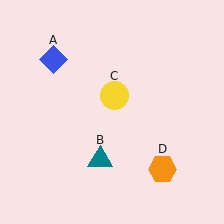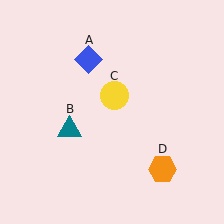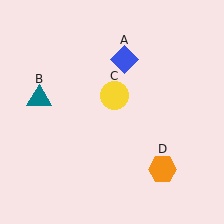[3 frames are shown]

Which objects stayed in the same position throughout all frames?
Yellow circle (object C) and orange hexagon (object D) remained stationary.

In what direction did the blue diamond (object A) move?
The blue diamond (object A) moved right.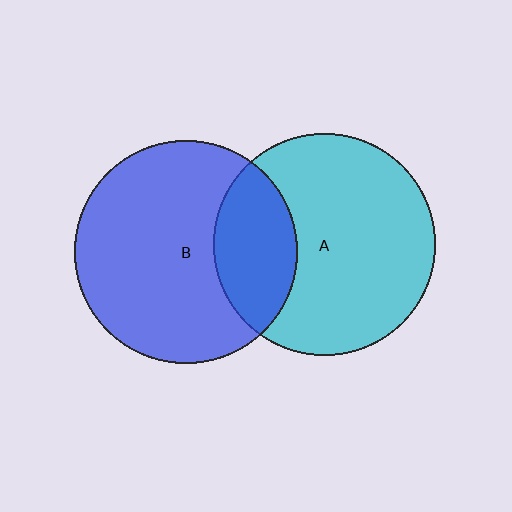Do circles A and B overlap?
Yes.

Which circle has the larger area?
Circle B (blue).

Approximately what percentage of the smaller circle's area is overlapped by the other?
Approximately 25%.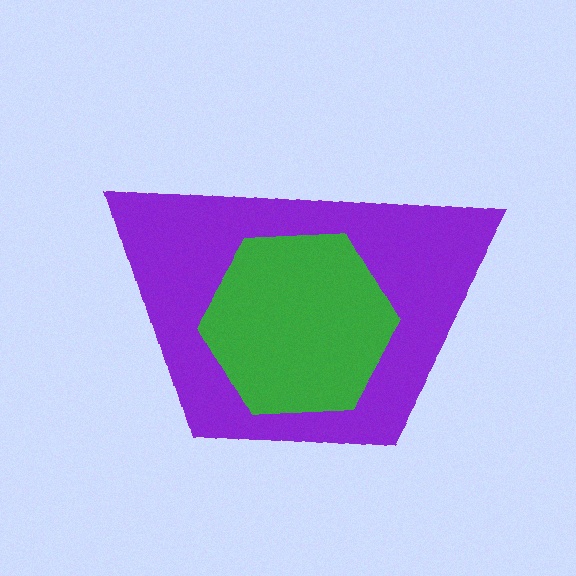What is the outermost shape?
The purple trapezoid.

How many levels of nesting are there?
2.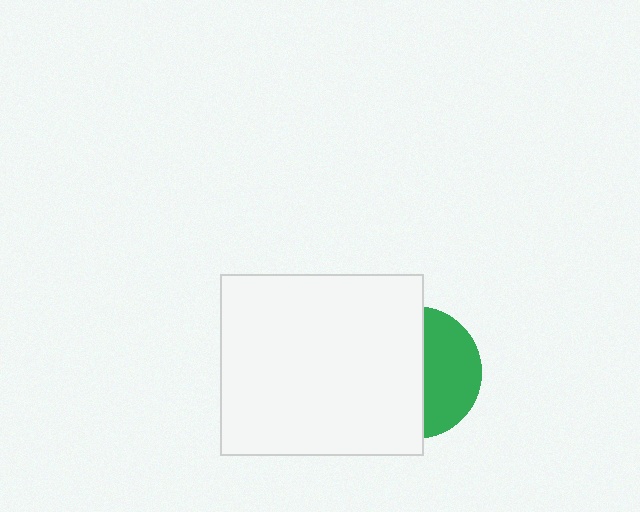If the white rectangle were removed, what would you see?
You would see the complete green circle.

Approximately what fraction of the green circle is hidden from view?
Roughly 58% of the green circle is hidden behind the white rectangle.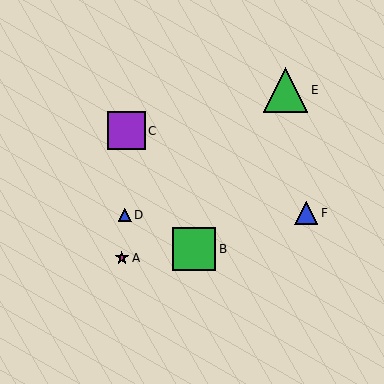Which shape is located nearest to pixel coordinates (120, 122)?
The purple square (labeled C) at (126, 131) is nearest to that location.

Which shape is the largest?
The green triangle (labeled E) is the largest.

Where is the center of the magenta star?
The center of the magenta star is at (122, 258).